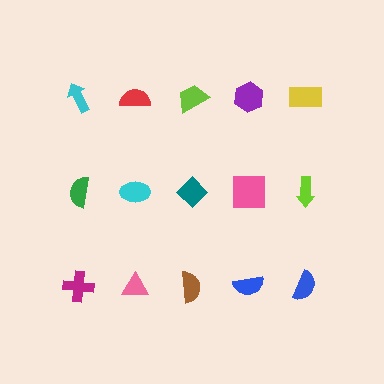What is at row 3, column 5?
A blue semicircle.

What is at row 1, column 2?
A red semicircle.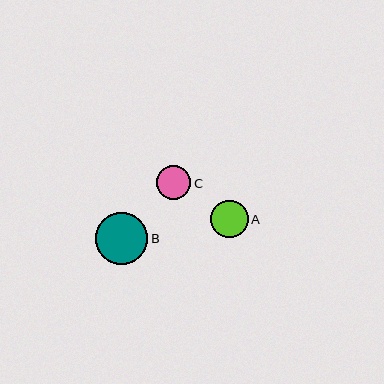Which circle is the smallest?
Circle C is the smallest with a size of approximately 34 pixels.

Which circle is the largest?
Circle B is the largest with a size of approximately 53 pixels.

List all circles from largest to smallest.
From largest to smallest: B, A, C.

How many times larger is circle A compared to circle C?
Circle A is approximately 1.1 times the size of circle C.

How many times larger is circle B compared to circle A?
Circle B is approximately 1.4 times the size of circle A.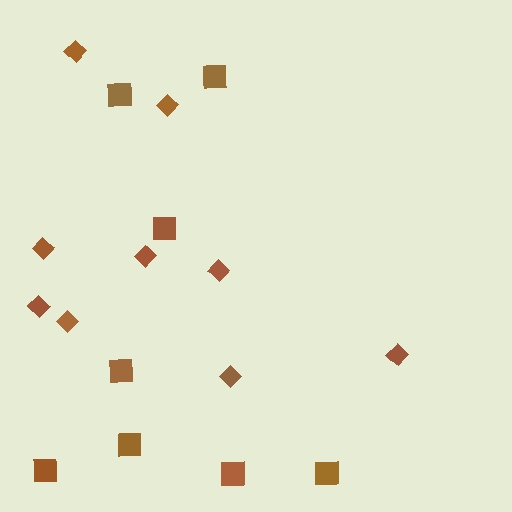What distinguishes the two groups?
There are 2 groups: one group of squares (8) and one group of diamonds (9).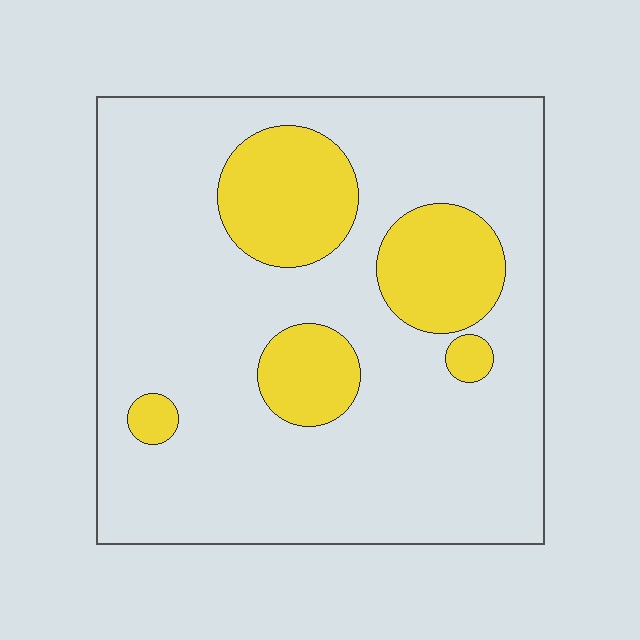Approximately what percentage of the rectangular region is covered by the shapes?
Approximately 20%.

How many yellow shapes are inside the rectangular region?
5.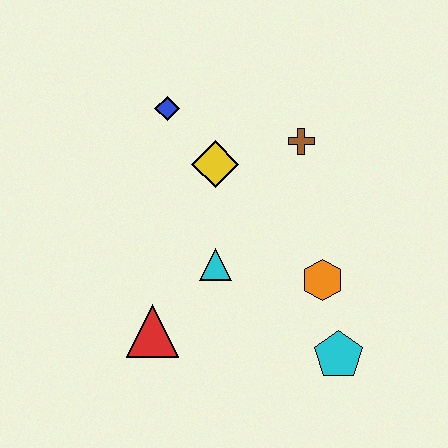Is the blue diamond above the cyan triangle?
Yes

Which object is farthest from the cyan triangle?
The blue diamond is farthest from the cyan triangle.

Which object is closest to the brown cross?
The yellow diamond is closest to the brown cross.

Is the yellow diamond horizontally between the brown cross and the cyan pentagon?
No